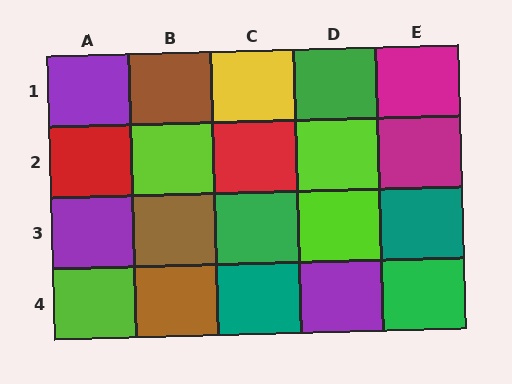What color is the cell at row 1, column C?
Yellow.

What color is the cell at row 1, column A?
Purple.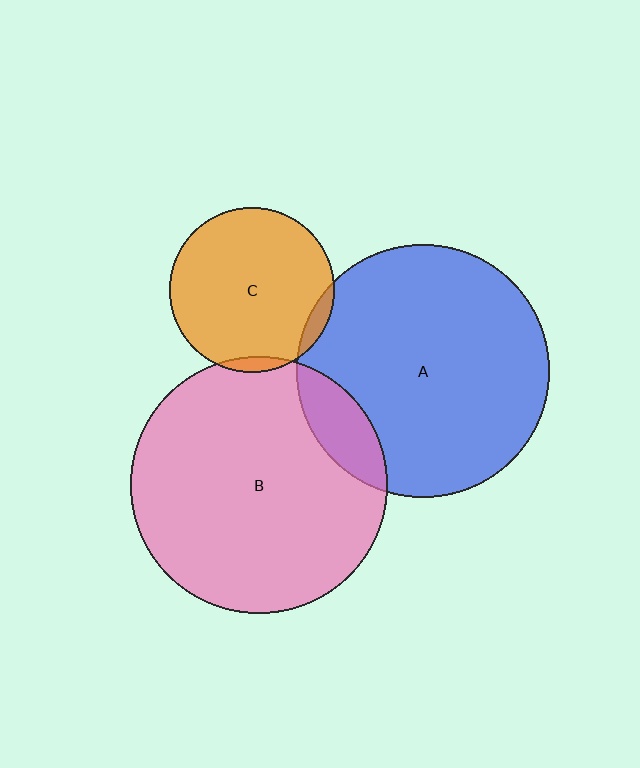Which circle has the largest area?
Circle B (pink).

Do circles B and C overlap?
Yes.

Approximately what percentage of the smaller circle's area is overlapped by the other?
Approximately 5%.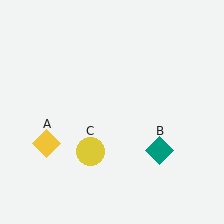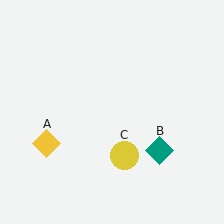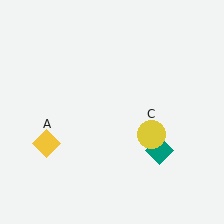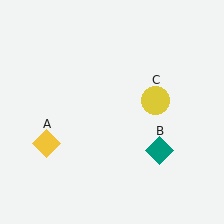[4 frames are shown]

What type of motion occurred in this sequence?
The yellow circle (object C) rotated counterclockwise around the center of the scene.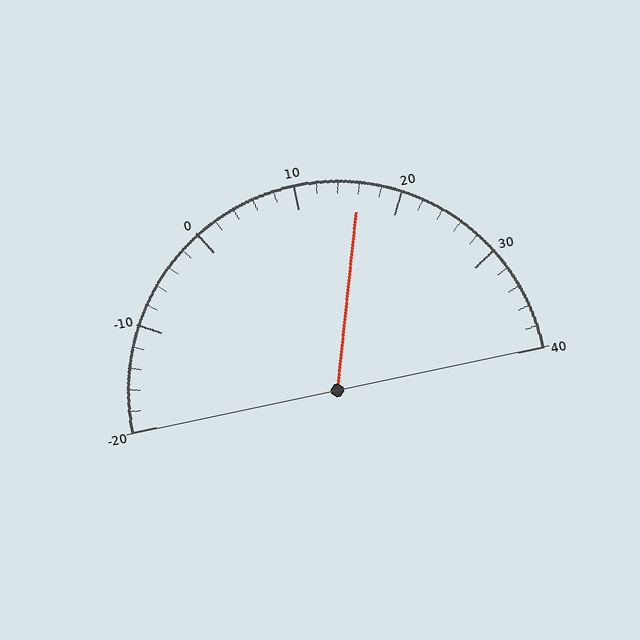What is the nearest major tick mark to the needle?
The nearest major tick mark is 20.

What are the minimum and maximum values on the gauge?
The gauge ranges from -20 to 40.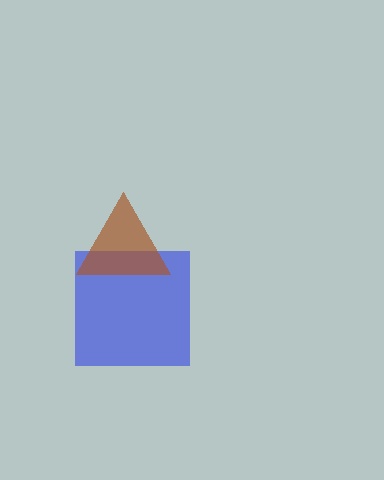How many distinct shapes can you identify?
There are 2 distinct shapes: a blue square, a brown triangle.